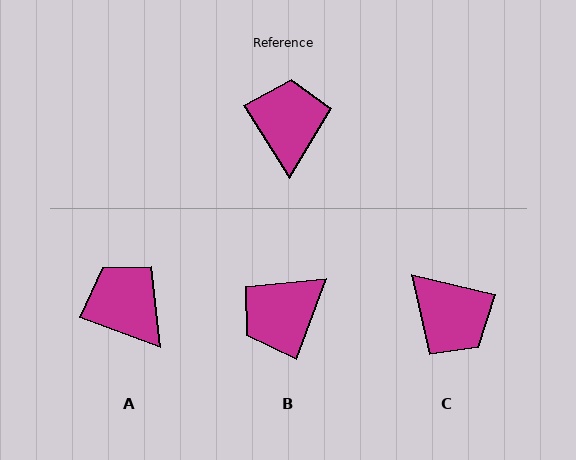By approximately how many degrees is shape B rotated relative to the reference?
Approximately 127 degrees counter-clockwise.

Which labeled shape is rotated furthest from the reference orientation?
C, about 136 degrees away.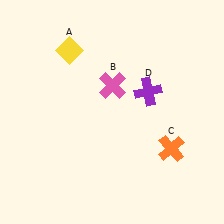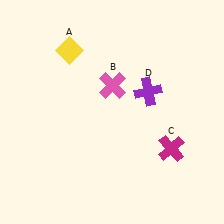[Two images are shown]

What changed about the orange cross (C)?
In Image 1, C is orange. In Image 2, it changed to magenta.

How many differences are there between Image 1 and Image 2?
There is 1 difference between the two images.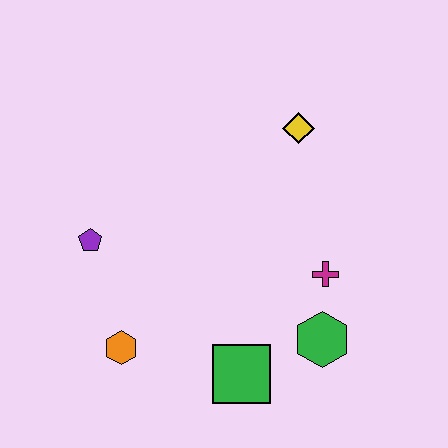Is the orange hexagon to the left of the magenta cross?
Yes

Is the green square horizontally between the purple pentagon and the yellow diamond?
Yes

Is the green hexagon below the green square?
No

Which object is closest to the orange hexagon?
The purple pentagon is closest to the orange hexagon.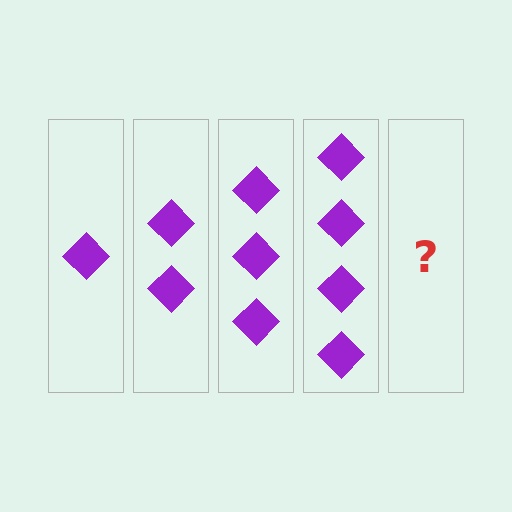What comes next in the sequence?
The next element should be 5 diamonds.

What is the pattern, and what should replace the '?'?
The pattern is that each step adds one more diamond. The '?' should be 5 diamonds.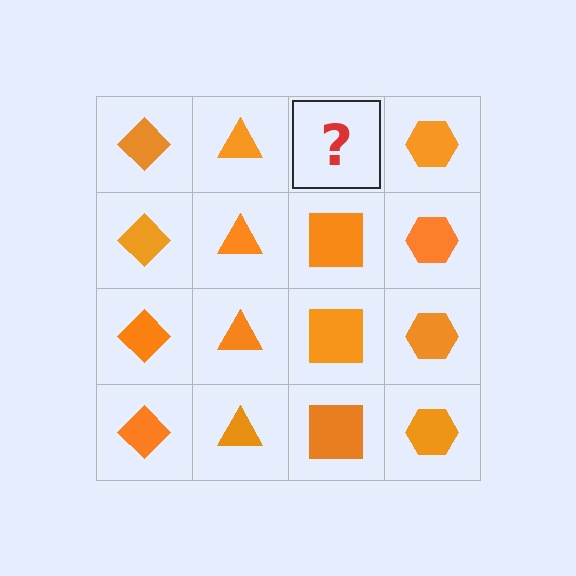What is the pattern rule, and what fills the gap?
The rule is that each column has a consistent shape. The gap should be filled with an orange square.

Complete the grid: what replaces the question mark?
The question mark should be replaced with an orange square.